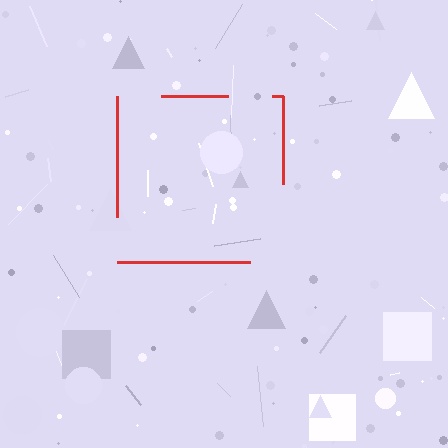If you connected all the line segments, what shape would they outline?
They would outline a square.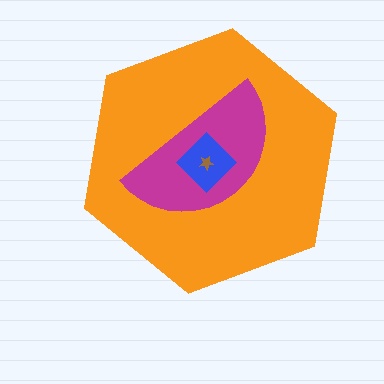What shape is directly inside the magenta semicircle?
The blue diamond.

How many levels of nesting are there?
4.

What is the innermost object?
The brown star.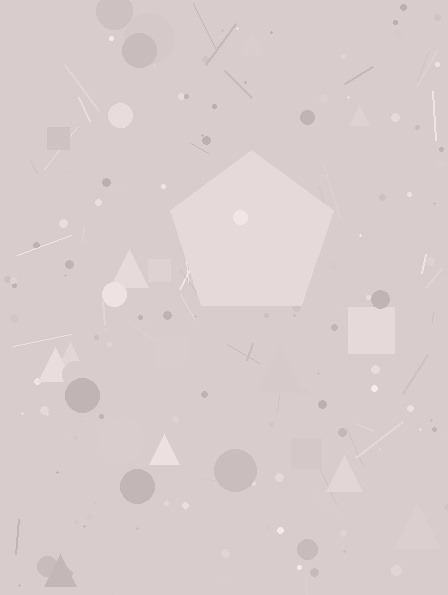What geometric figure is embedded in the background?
A pentagon is embedded in the background.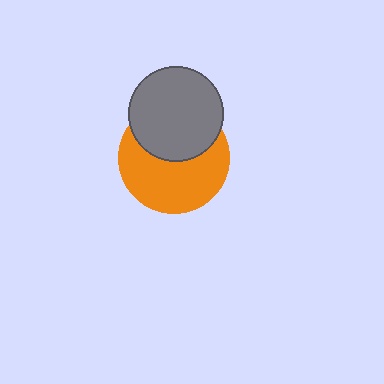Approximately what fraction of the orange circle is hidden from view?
Roughly 41% of the orange circle is hidden behind the gray circle.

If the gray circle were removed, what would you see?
You would see the complete orange circle.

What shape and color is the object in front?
The object in front is a gray circle.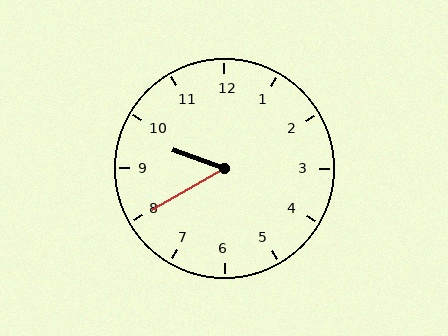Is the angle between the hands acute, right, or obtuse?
It is acute.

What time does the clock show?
9:40.